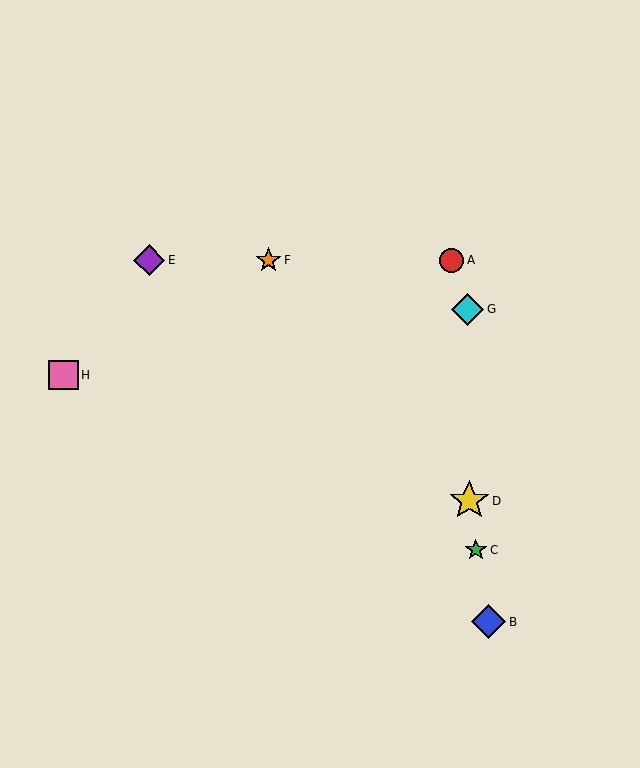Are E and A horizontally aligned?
Yes, both are at y≈260.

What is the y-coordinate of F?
Object F is at y≈260.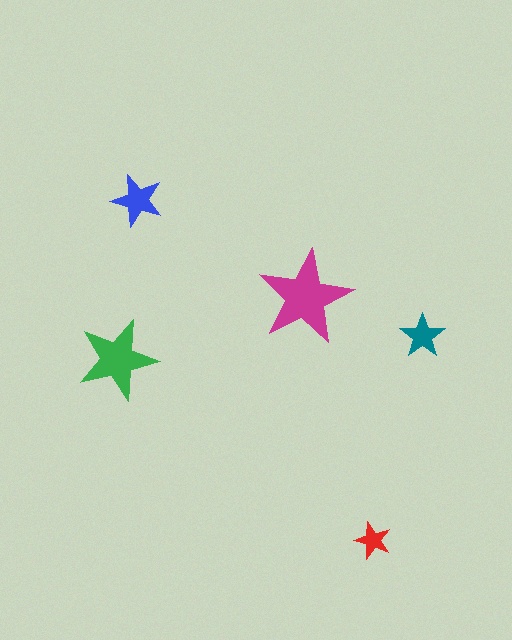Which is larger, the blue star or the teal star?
The blue one.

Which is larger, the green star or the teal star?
The green one.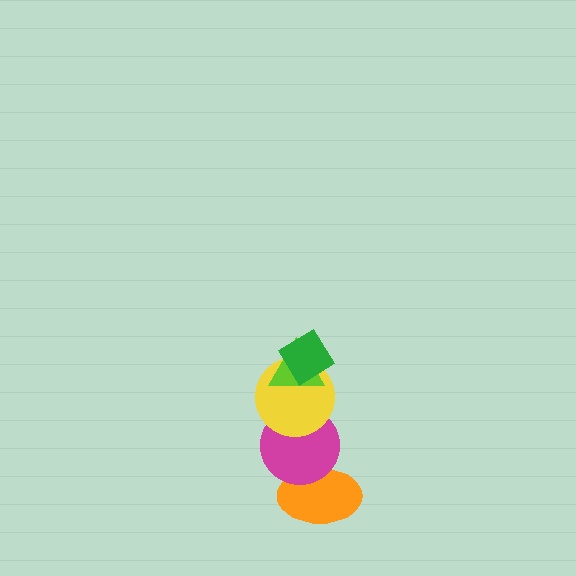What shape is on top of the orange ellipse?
The magenta circle is on top of the orange ellipse.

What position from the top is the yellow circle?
The yellow circle is 3rd from the top.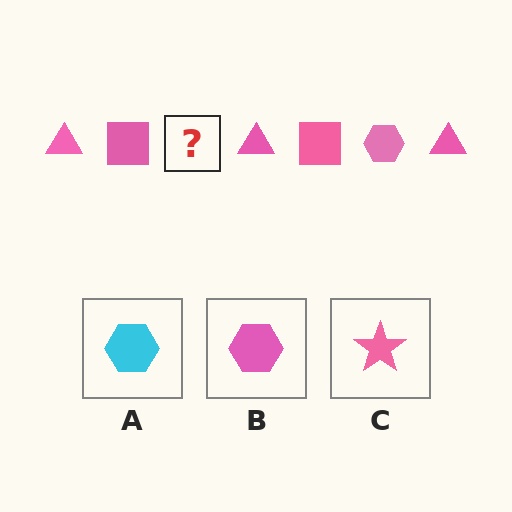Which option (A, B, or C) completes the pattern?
B.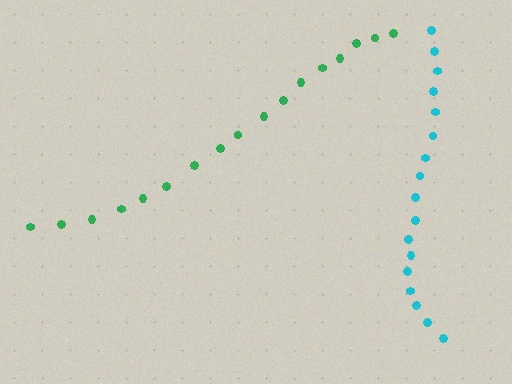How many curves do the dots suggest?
There are 2 distinct paths.